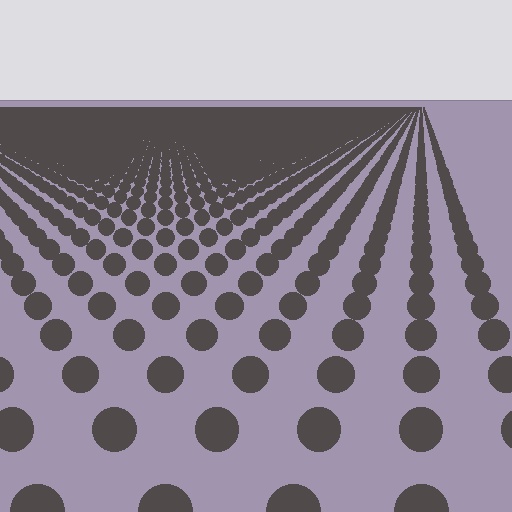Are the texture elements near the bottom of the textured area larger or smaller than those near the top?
Larger. Near the bottom, elements are closer to the viewer and appear at a bigger on-screen size.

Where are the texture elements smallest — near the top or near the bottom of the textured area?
Near the top.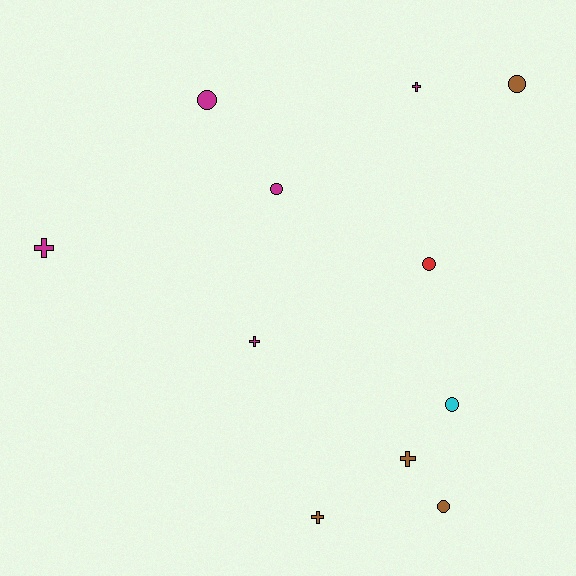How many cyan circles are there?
There is 1 cyan circle.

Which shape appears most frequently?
Circle, with 6 objects.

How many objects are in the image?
There are 11 objects.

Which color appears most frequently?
Magenta, with 5 objects.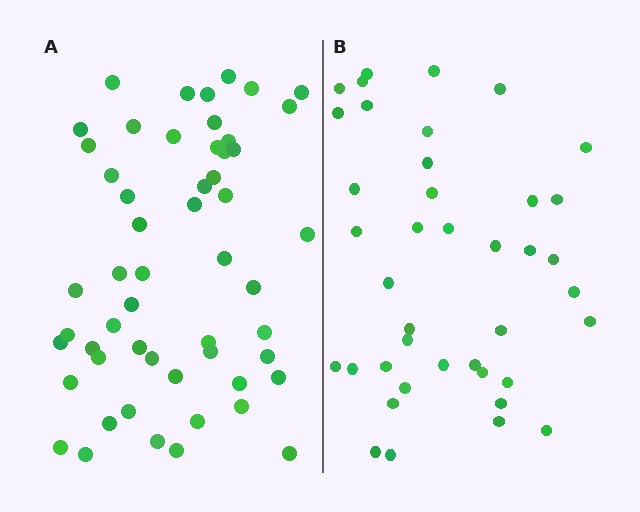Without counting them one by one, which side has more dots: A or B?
Region A (the left region) has more dots.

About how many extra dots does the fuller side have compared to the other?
Region A has approximately 15 more dots than region B.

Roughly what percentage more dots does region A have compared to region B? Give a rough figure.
About 35% more.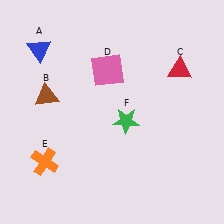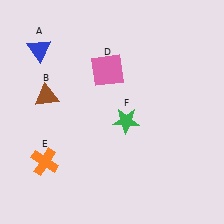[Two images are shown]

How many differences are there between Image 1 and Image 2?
There is 1 difference between the two images.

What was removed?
The red triangle (C) was removed in Image 2.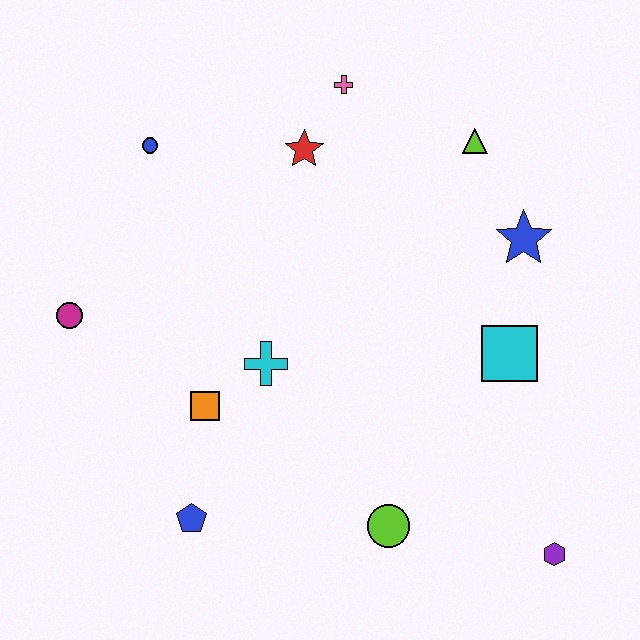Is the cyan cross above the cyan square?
No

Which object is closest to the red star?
The pink cross is closest to the red star.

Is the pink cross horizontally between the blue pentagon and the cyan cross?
No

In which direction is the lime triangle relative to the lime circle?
The lime triangle is above the lime circle.